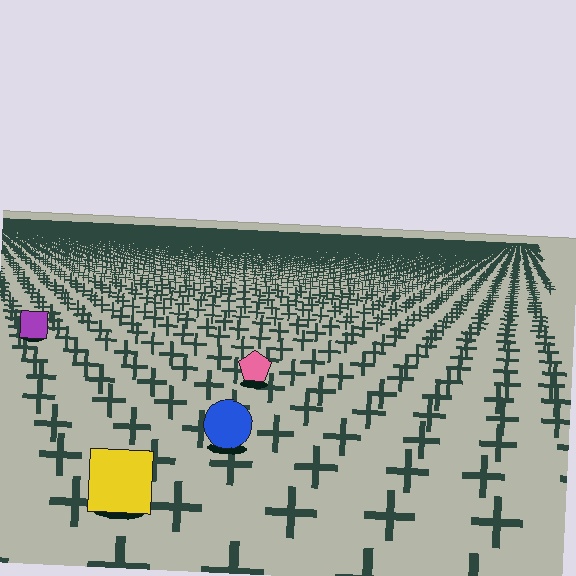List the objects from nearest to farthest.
From nearest to farthest: the yellow square, the blue circle, the pink pentagon, the purple square.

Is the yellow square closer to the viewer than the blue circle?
Yes. The yellow square is closer — you can tell from the texture gradient: the ground texture is coarser near it.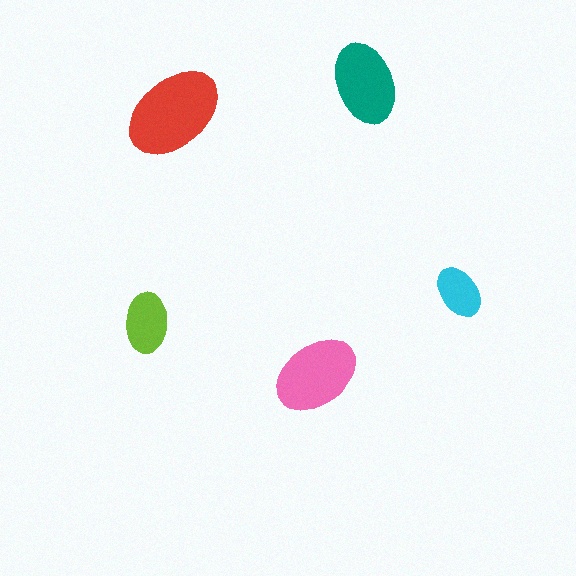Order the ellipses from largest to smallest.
the red one, the pink one, the teal one, the lime one, the cyan one.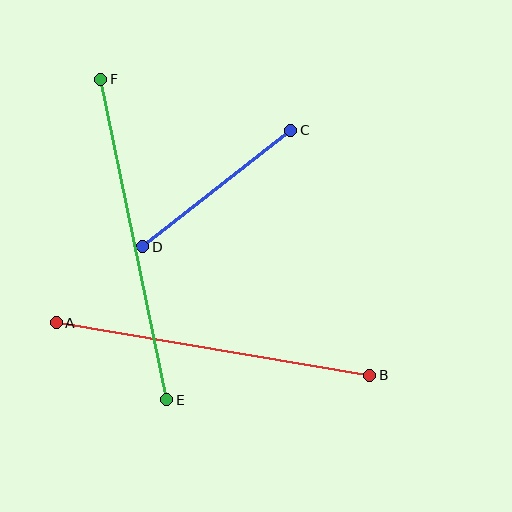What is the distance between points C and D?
The distance is approximately 188 pixels.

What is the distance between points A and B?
The distance is approximately 318 pixels.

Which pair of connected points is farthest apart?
Points E and F are farthest apart.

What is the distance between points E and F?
The distance is approximately 327 pixels.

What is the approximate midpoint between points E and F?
The midpoint is at approximately (134, 239) pixels.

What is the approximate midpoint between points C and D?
The midpoint is at approximately (217, 189) pixels.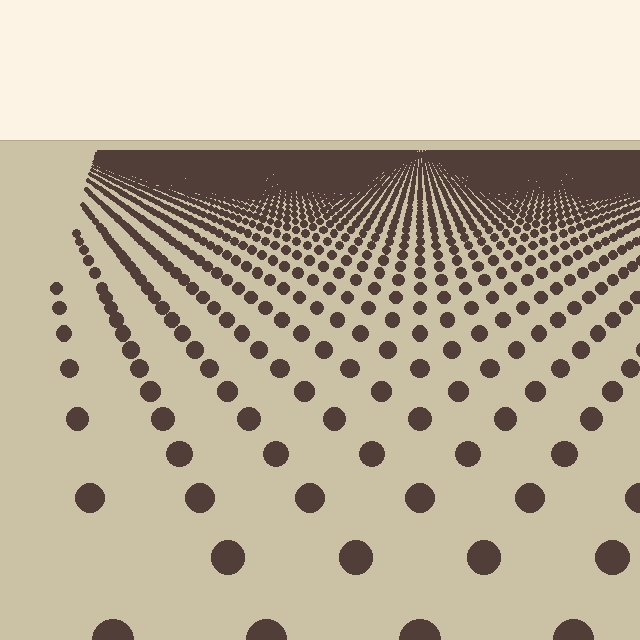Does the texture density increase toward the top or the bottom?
Density increases toward the top.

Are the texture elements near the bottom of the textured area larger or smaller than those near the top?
Larger. Near the bottom, elements are closer to the viewer and appear at a bigger on-screen size.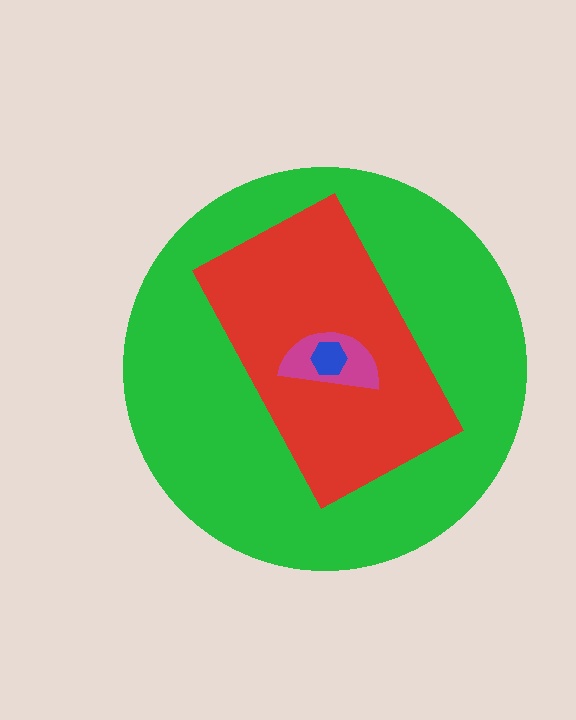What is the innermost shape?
The blue hexagon.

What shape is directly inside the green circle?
The red rectangle.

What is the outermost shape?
The green circle.